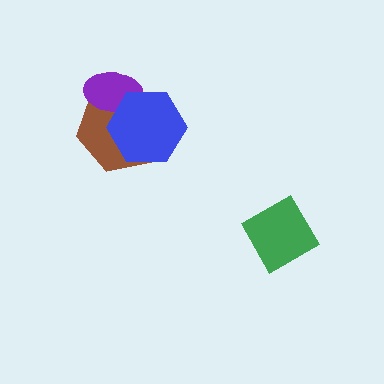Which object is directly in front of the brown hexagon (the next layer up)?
The purple ellipse is directly in front of the brown hexagon.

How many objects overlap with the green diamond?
0 objects overlap with the green diamond.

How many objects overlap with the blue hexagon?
2 objects overlap with the blue hexagon.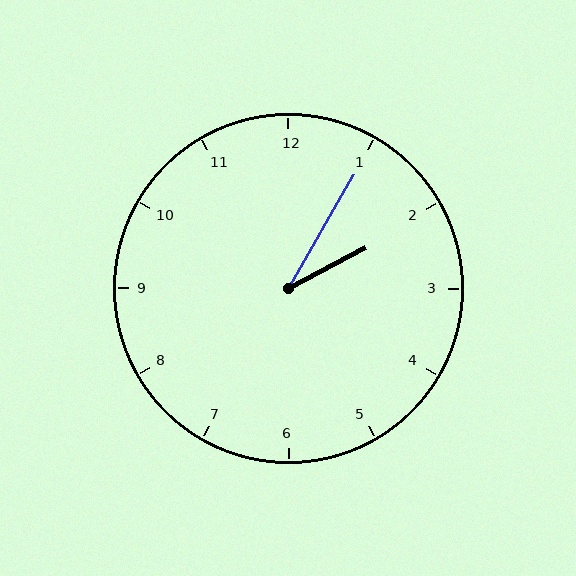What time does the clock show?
2:05.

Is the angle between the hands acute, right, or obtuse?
It is acute.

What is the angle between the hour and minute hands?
Approximately 32 degrees.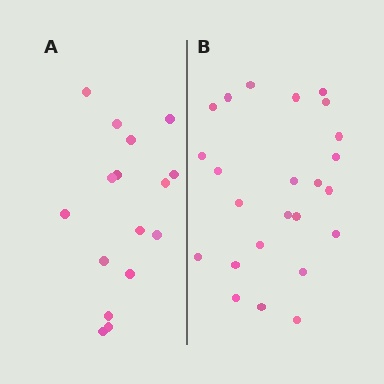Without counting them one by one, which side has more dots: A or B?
Region B (the right region) has more dots.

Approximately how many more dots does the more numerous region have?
Region B has roughly 8 or so more dots than region A.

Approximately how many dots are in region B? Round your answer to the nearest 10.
About 20 dots. (The exact count is 24, which rounds to 20.)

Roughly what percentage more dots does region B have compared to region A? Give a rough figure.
About 50% more.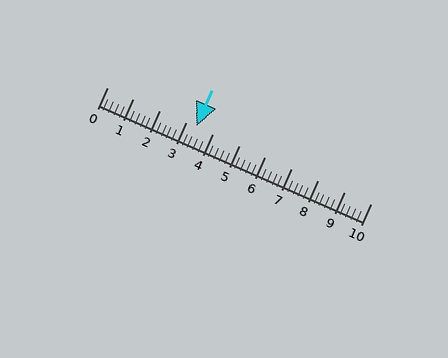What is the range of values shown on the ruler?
The ruler shows values from 0 to 10.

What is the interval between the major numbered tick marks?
The major tick marks are spaced 1 units apart.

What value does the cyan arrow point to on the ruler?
The cyan arrow points to approximately 3.4.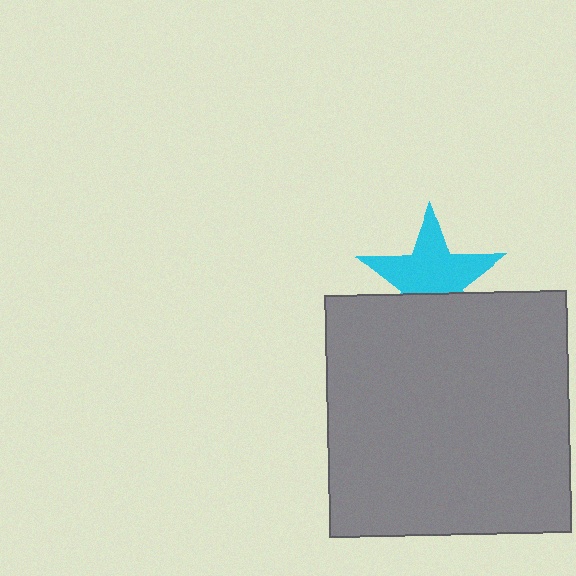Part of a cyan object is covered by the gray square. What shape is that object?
It is a star.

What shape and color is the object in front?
The object in front is a gray square.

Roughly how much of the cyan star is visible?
Most of it is visible (roughly 66%).